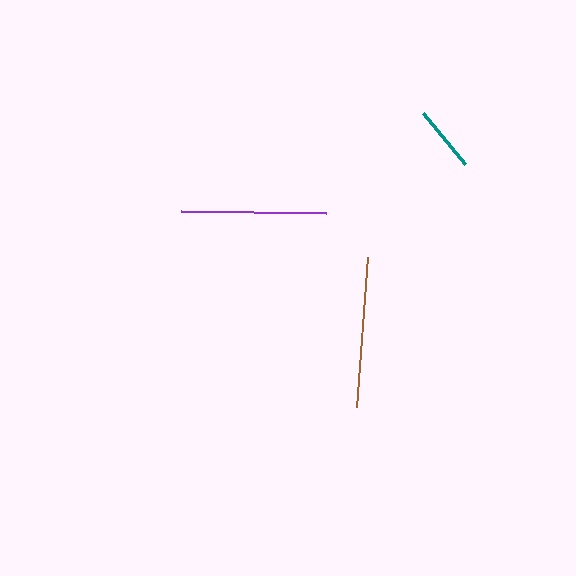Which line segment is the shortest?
The teal line is the shortest at approximately 66 pixels.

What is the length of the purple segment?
The purple segment is approximately 144 pixels long.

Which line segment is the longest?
The brown line is the longest at approximately 150 pixels.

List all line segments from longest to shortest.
From longest to shortest: brown, purple, teal.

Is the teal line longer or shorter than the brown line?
The brown line is longer than the teal line.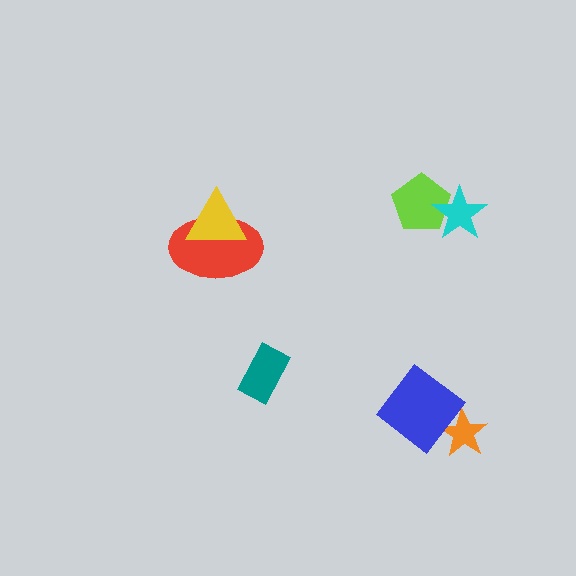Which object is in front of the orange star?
The blue diamond is in front of the orange star.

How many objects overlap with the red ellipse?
1 object overlaps with the red ellipse.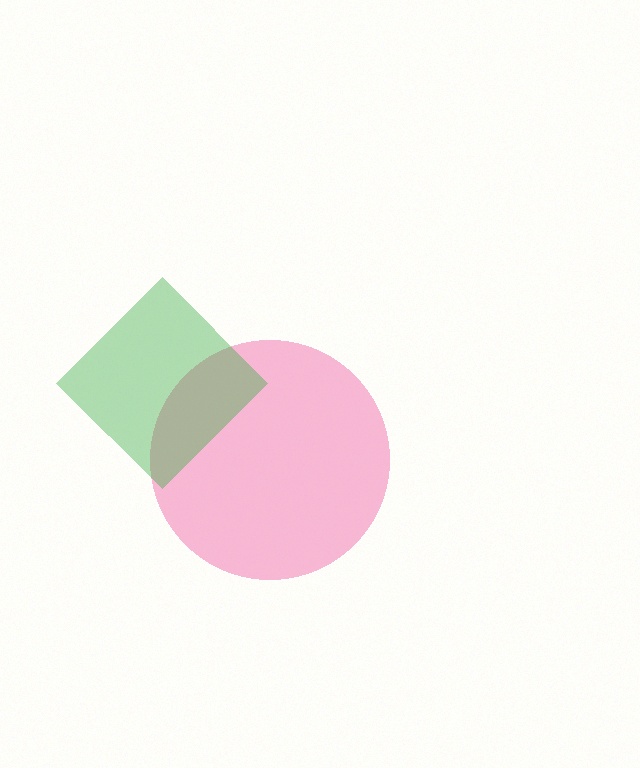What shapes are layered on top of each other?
The layered shapes are: a pink circle, a green diamond.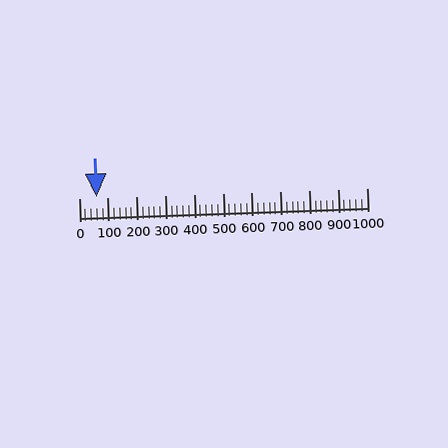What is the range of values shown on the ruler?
The ruler shows values from 0 to 1000.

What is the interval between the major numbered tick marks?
The major tick marks are spaced 100 units apart.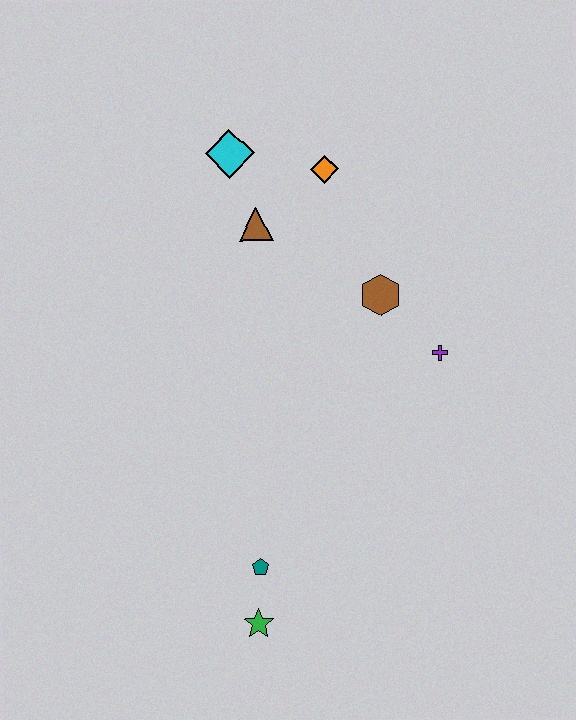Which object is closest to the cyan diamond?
The brown triangle is closest to the cyan diamond.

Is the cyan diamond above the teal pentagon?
Yes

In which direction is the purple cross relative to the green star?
The purple cross is above the green star.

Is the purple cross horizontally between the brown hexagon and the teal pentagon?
No